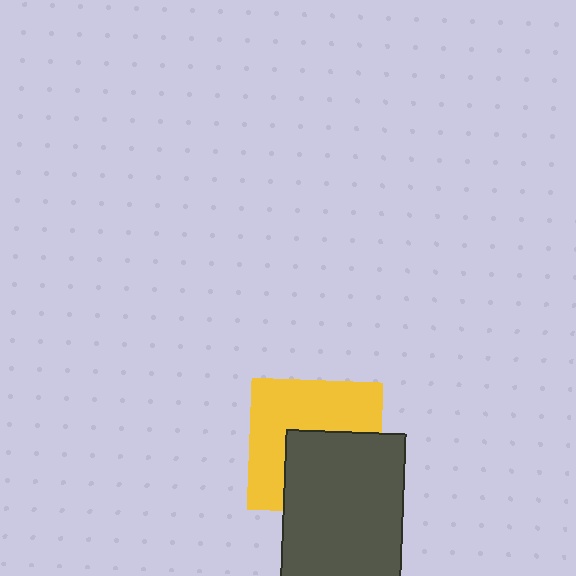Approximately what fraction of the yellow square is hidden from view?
Roughly 45% of the yellow square is hidden behind the dark gray rectangle.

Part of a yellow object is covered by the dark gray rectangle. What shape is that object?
It is a square.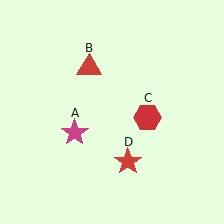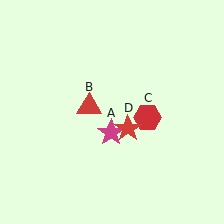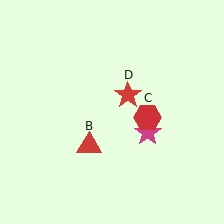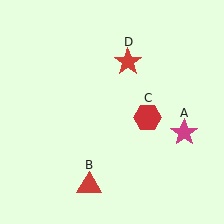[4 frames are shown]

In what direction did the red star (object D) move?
The red star (object D) moved up.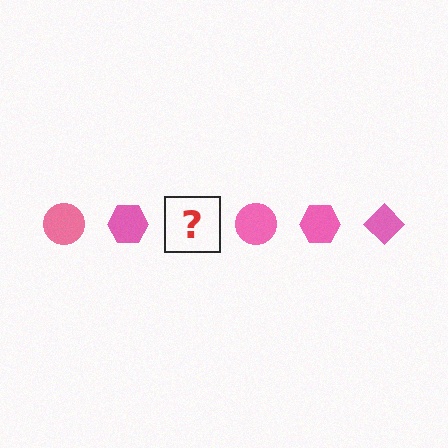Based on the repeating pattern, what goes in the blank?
The blank should be a pink diamond.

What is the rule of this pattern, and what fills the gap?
The rule is that the pattern cycles through circle, hexagon, diamond shapes in pink. The gap should be filled with a pink diamond.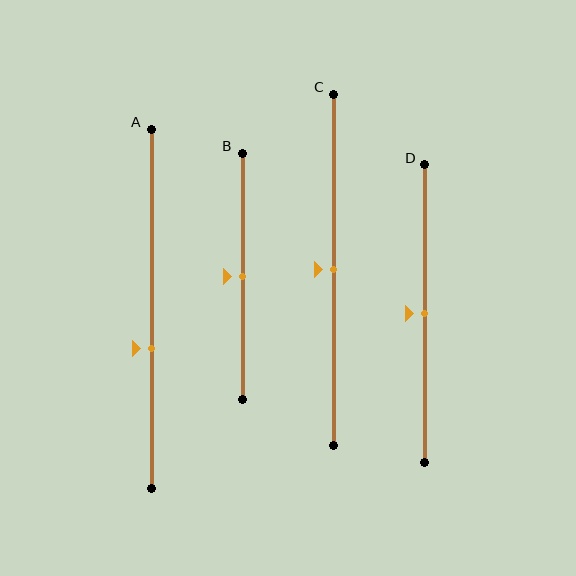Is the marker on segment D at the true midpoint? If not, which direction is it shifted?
Yes, the marker on segment D is at the true midpoint.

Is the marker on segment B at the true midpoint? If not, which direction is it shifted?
Yes, the marker on segment B is at the true midpoint.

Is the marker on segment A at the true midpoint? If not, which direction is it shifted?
No, the marker on segment A is shifted downward by about 11% of the segment length.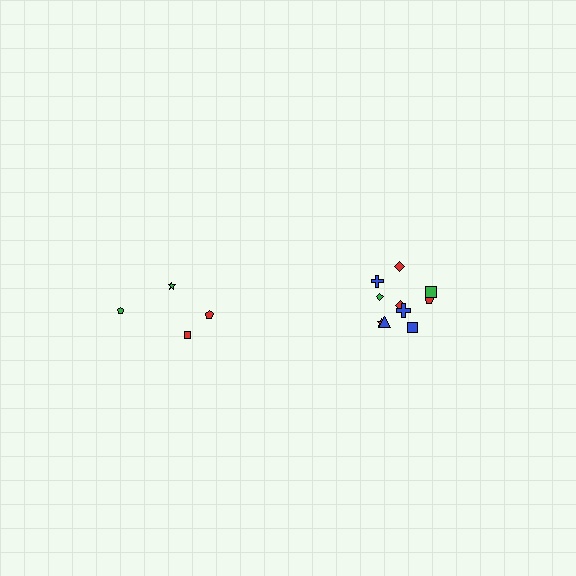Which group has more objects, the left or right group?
The right group.